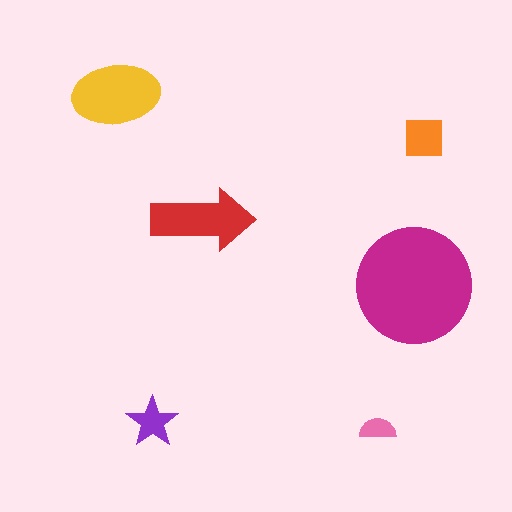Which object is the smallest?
The pink semicircle.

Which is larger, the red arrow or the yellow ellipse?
The yellow ellipse.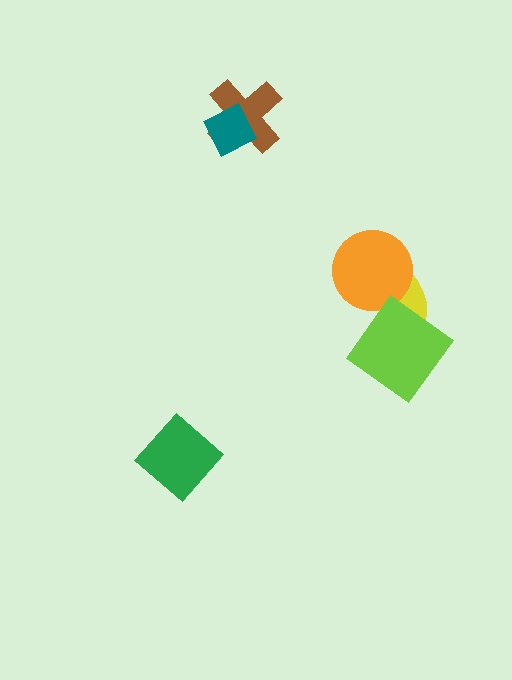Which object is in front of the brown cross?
The teal diamond is in front of the brown cross.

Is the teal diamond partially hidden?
No, no other shape covers it.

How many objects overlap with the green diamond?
0 objects overlap with the green diamond.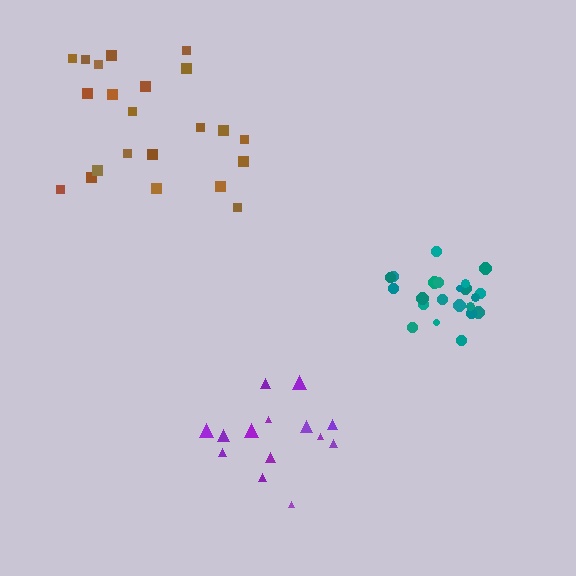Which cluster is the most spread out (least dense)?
Brown.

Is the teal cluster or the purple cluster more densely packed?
Teal.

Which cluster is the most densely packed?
Teal.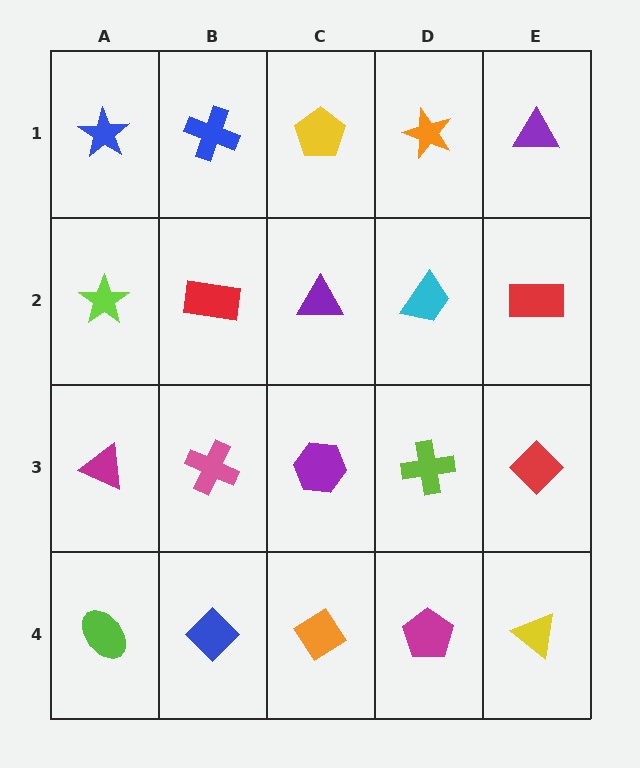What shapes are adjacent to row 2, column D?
An orange star (row 1, column D), a lime cross (row 3, column D), a purple triangle (row 2, column C), a red rectangle (row 2, column E).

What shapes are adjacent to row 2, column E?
A purple triangle (row 1, column E), a red diamond (row 3, column E), a cyan trapezoid (row 2, column D).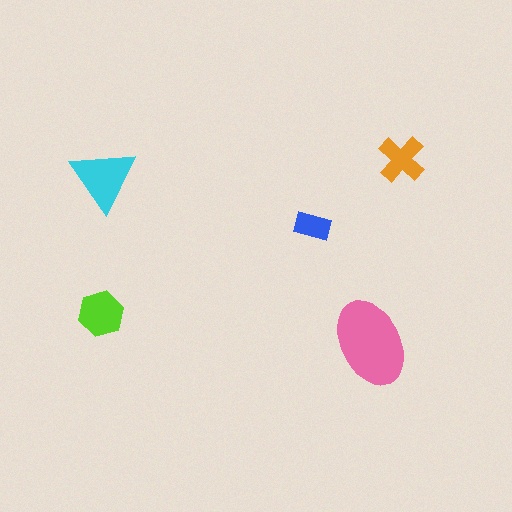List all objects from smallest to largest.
The blue rectangle, the orange cross, the lime hexagon, the cyan triangle, the pink ellipse.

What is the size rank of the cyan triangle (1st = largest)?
2nd.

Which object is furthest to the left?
The lime hexagon is leftmost.